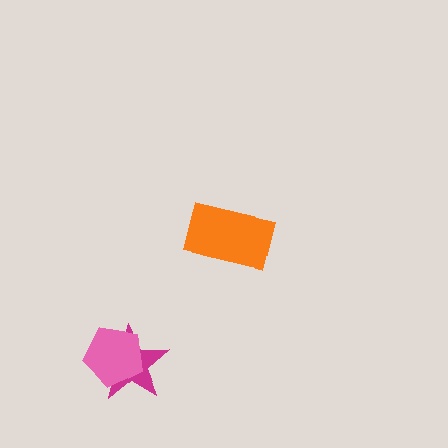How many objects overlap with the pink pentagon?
1 object overlaps with the pink pentagon.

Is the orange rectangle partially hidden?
No, no other shape covers it.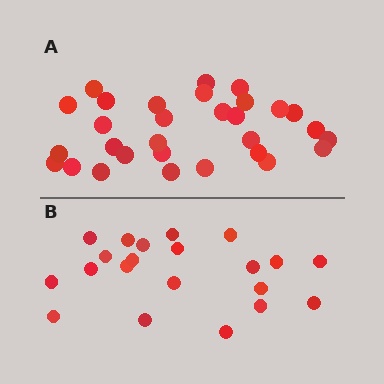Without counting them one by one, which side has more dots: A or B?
Region A (the top region) has more dots.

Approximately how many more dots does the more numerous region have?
Region A has roughly 8 or so more dots than region B.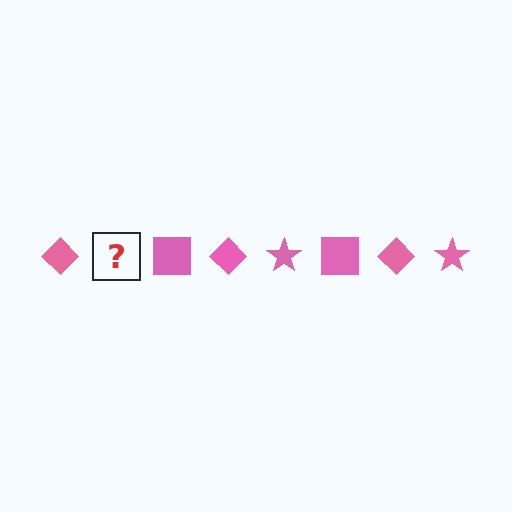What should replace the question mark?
The question mark should be replaced with a pink star.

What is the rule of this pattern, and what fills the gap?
The rule is that the pattern cycles through diamond, star, square shapes in pink. The gap should be filled with a pink star.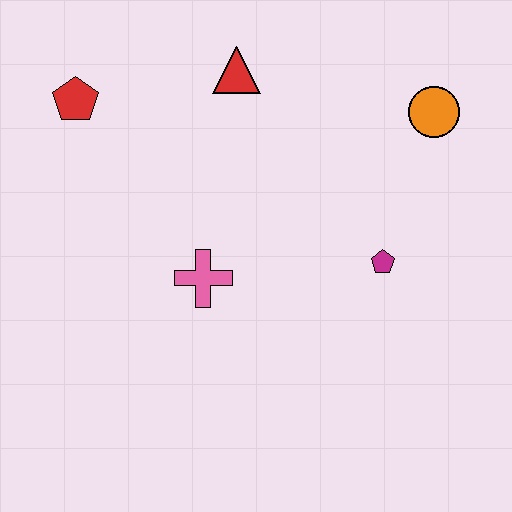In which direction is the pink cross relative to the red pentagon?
The pink cross is below the red pentagon.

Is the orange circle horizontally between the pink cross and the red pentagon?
No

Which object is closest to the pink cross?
The magenta pentagon is closest to the pink cross.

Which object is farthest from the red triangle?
The magenta pentagon is farthest from the red triangle.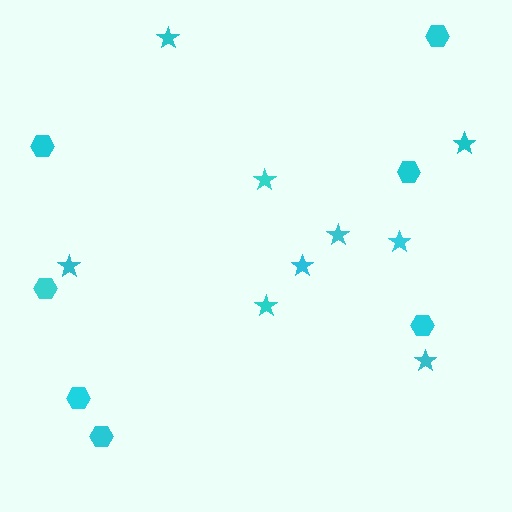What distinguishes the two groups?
There are 2 groups: one group of stars (9) and one group of hexagons (7).